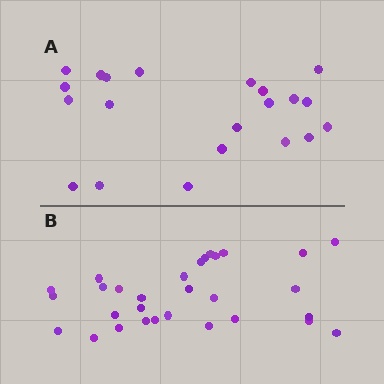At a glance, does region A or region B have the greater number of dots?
Region B (the bottom region) has more dots.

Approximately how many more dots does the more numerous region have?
Region B has roughly 8 or so more dots than region A.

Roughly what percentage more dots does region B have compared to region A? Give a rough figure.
About 45% more.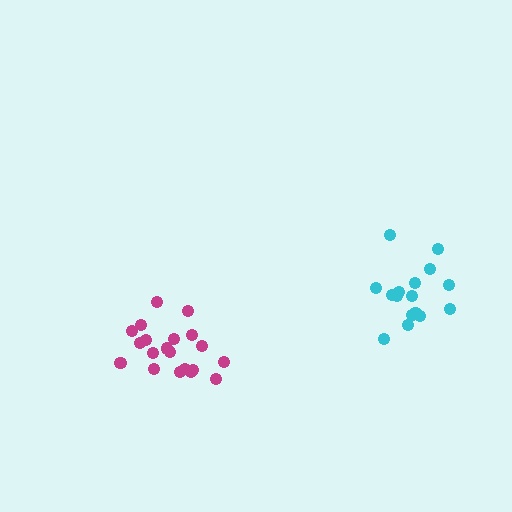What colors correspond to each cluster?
The clusters are colored: magenta, cyan.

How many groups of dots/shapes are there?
There are 2 groups.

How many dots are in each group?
Group 1: 20 dots, Group 2: 16 dots (36 total).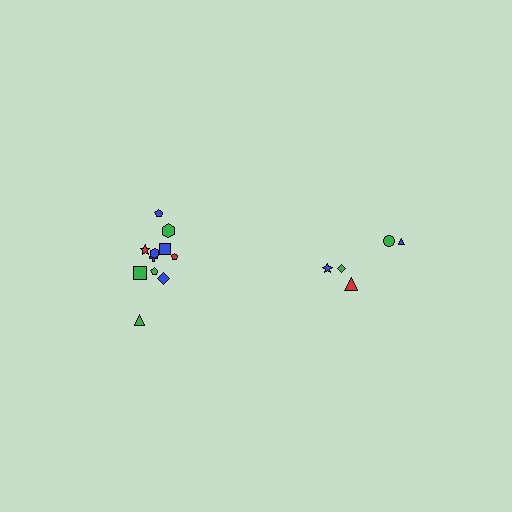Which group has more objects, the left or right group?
The left group.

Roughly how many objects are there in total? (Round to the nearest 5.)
Roughly 15 objects in total.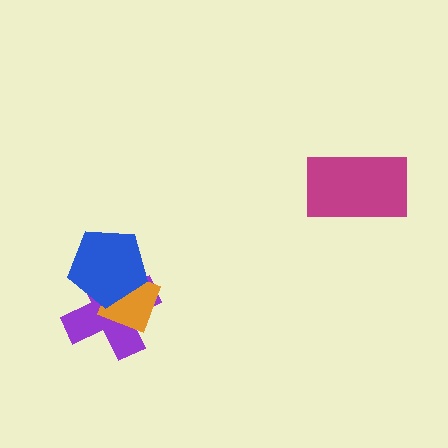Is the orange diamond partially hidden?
Yes, it is partially covered by another shape.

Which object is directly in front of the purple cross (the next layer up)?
The orange diamond is directly in front of the purple cross.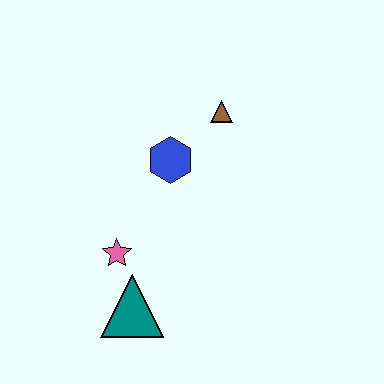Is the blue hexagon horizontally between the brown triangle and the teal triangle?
Yes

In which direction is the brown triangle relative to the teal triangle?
The brown triangle is above the teal triangle.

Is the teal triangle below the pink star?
Yes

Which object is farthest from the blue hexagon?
The teal triangle is farthest from the blue hexagon.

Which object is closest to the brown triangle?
The blue hexagon is closest to the brown triangle.